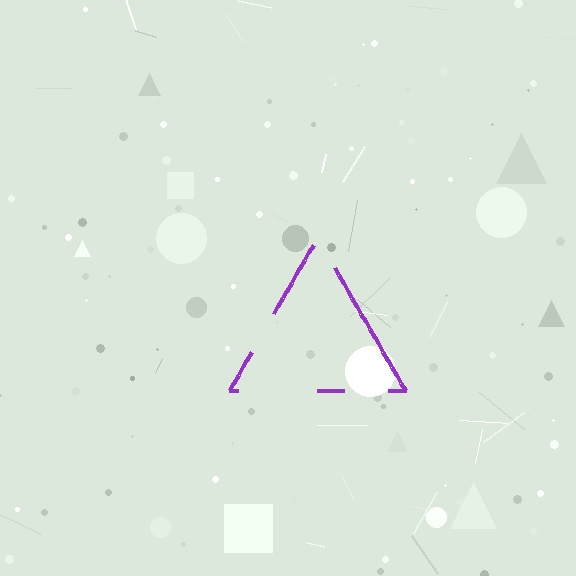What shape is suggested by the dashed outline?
The dashed outline suggests a triangle.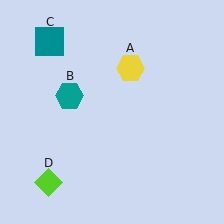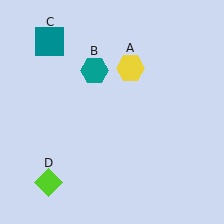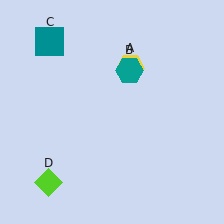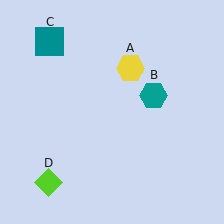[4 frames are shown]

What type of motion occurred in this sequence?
The teal hexagon (object B) rotated clockwise around the center of the scene.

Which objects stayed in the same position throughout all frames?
Yellow hexagon (object A) and teal square (object C) and lime diamond (object D) remained stationary.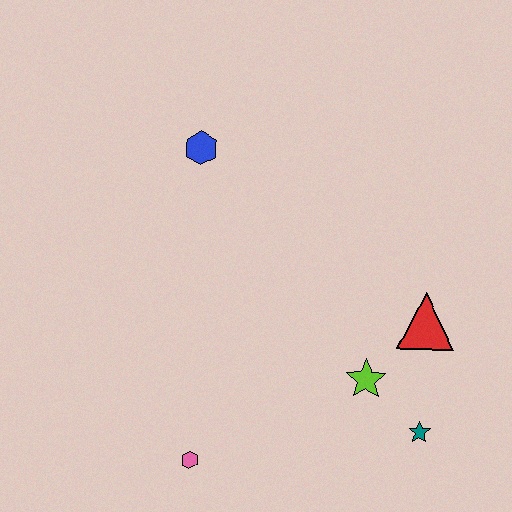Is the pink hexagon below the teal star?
Yes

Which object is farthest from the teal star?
The blue hexagon is farthest from the teal star.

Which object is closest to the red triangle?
The lime star is closest to the red triangle.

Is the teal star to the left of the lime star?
No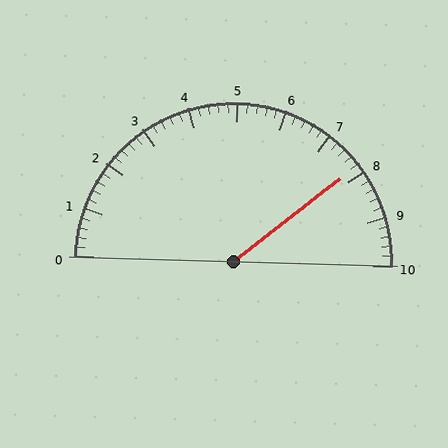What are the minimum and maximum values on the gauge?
The gauge ranges from 0 to 10.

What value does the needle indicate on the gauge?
The needle indicates approximately 7.8.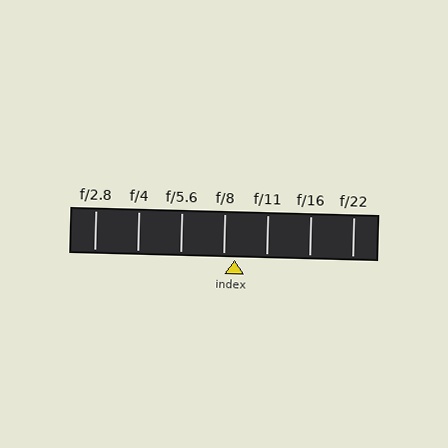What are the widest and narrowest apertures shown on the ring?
The widest aperture shown is f/2.8 and the narrowest is f/22.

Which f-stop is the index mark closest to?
The index mark is closest to f/8.